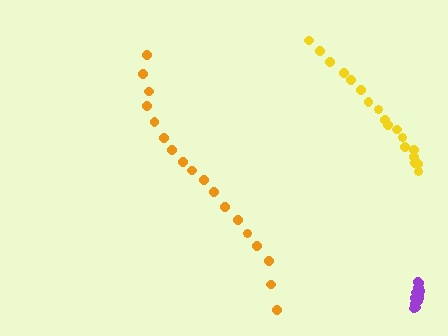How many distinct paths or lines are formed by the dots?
There are 3 distinct paths.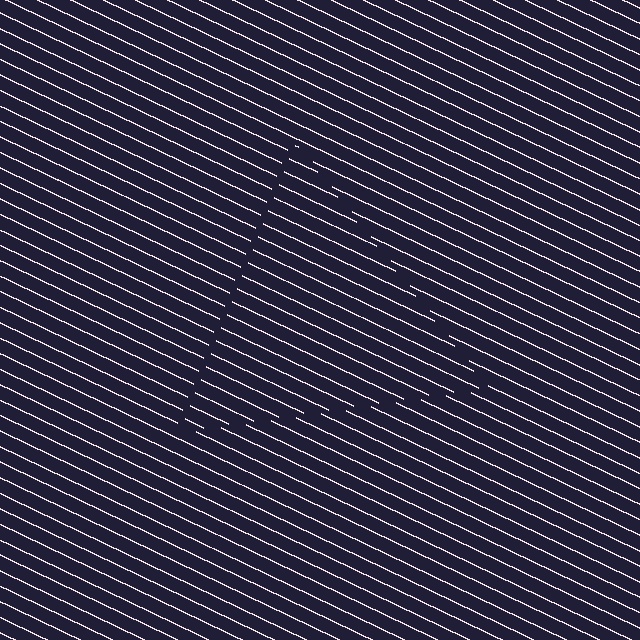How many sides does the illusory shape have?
3 sides — the line-ends trace a triangle.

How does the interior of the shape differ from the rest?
The interior of the shape contains the same grating, shifted by half a period — the contour is defined by the phase discontinuity where line-ends from the inner and outer gratings abut.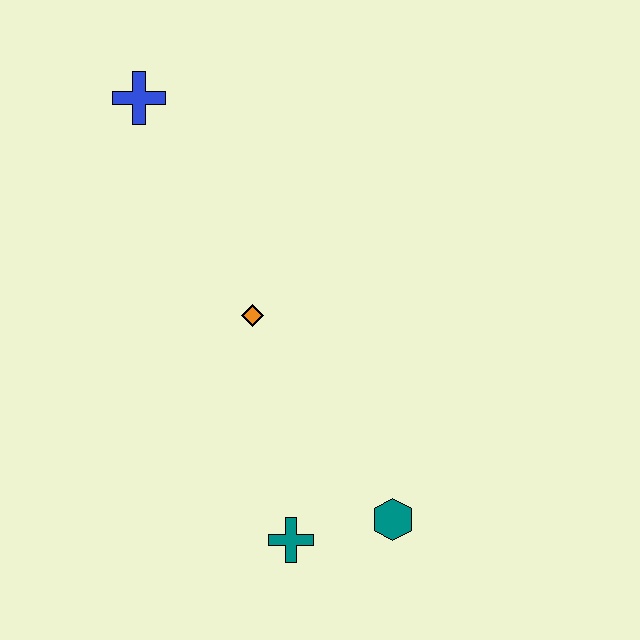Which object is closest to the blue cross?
The orange diamond is closest to the blue cross.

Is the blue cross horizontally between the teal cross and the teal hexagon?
No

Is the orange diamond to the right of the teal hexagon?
No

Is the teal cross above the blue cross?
No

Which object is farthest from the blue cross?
The teal hexagon is farthest from the blue cross.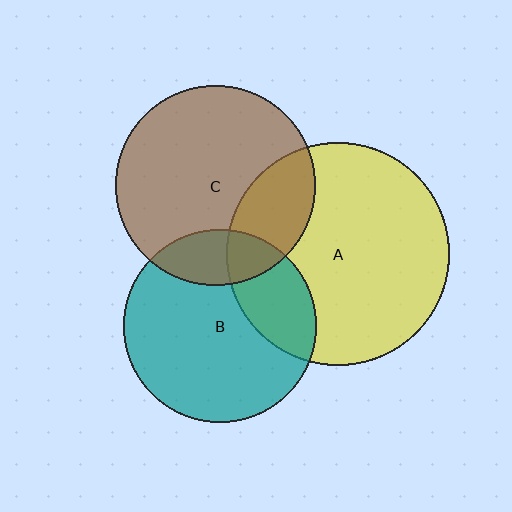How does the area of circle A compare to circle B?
Approximately 1.3 times.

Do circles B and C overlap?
Yes.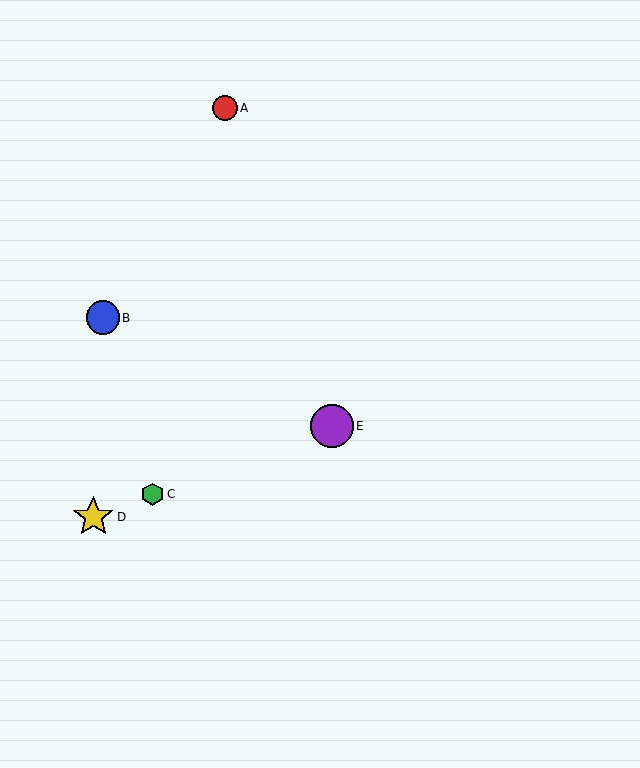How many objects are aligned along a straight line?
3 objects (C, D, E) are aligned along a straight line.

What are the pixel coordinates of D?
Object D is at (93, 517).